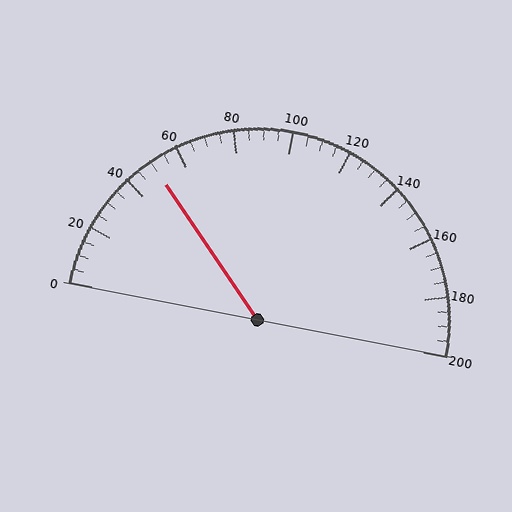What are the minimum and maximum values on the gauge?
The gauge ranges from 0 to 200.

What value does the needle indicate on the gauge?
The needle indicates approximately 50.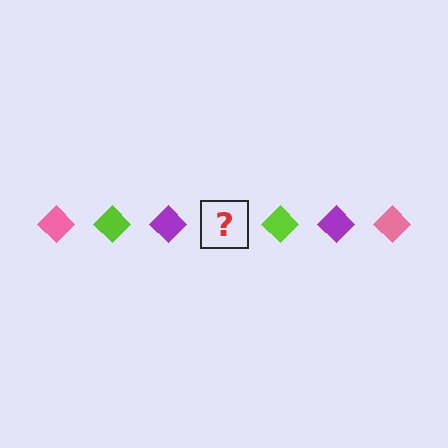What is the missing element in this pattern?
The missing element is a pink diamond.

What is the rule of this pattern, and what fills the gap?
The rule is that the pattern cycles through pink, lime, purple diamonds. The gap should be filled with a pink diamond.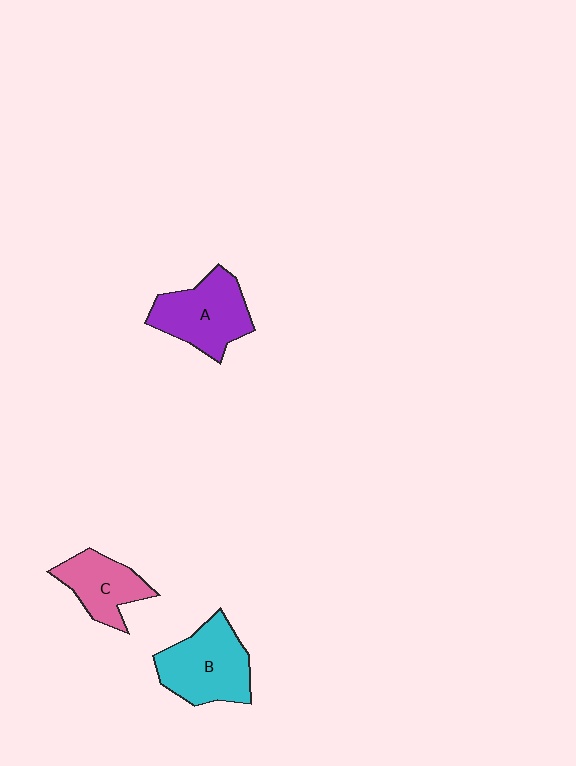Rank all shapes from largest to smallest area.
From largest to smallest: B (cyan), A (purple), C (pink).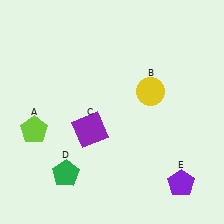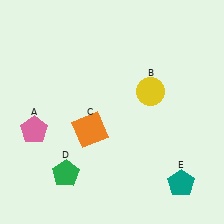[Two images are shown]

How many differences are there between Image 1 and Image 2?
There are 3 differences between the two images.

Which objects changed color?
A changed from lime to pink. C changed from purple to orange. E changed from purple to teal.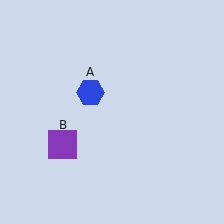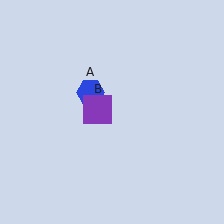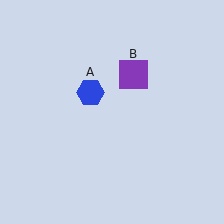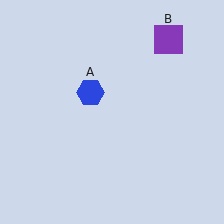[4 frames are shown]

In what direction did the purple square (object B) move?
The purple square (object B) moved up and to the right.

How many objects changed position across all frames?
1 object changed position: purple square (object B).